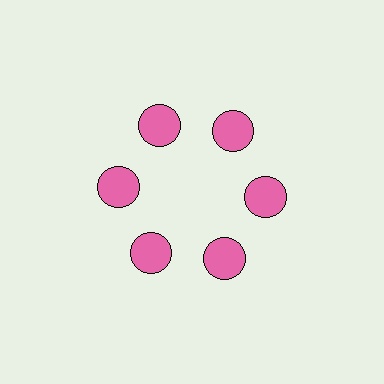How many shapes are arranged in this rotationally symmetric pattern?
There are 6 shapes, arranged in 6 groups of 1.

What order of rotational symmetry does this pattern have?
This pattern has 6-fold rotational symmetry.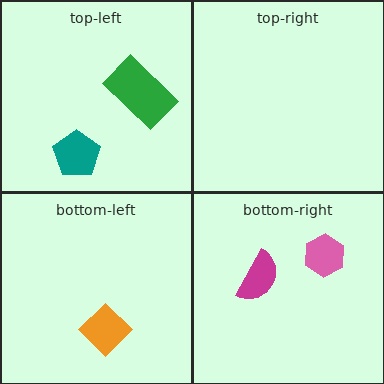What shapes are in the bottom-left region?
The orange diamond.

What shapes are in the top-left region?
The teal pentagon, the green rectangle.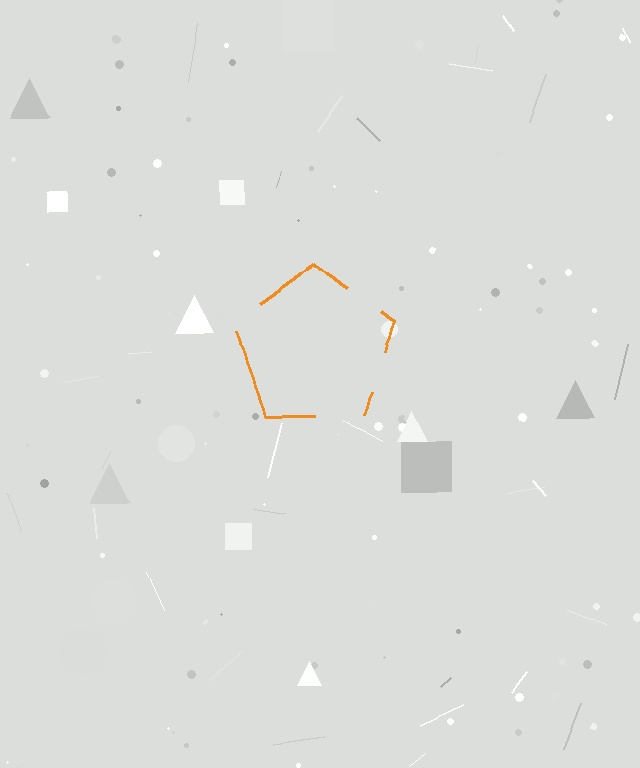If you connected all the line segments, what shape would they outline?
They would outline a pentagon.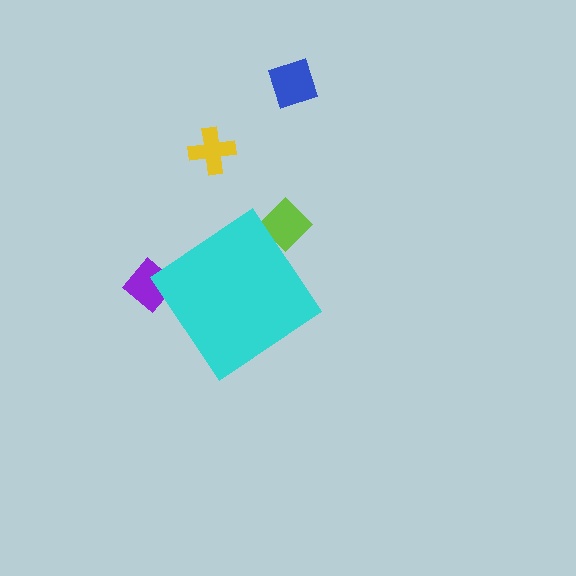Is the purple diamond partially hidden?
Yes, the purple diamond is partially hidden behind the cyan diamond.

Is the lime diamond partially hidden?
Yes, the lime diamond is partially hidden behind the cyan diamond.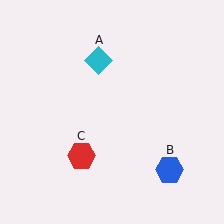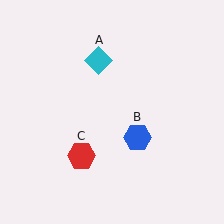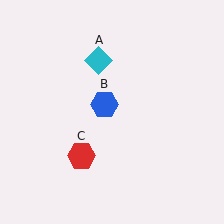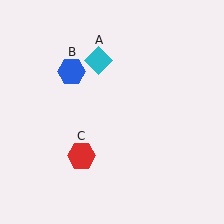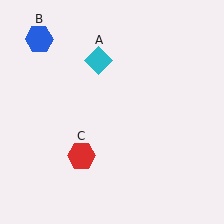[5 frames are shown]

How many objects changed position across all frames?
1 object changed position: blue hexagon (object B).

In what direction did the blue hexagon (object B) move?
The blue hexagon (object B) moved up and to the left.